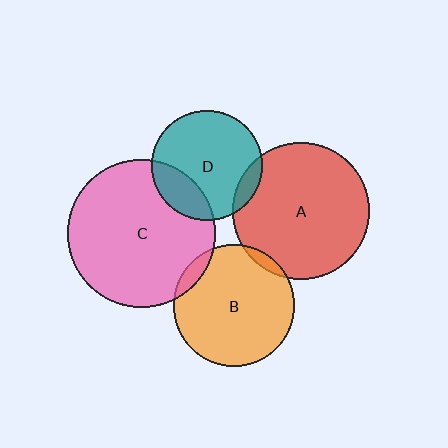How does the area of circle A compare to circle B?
Approximately 1.3 times.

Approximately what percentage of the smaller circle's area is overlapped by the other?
Approximately 10%.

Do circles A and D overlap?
Yes.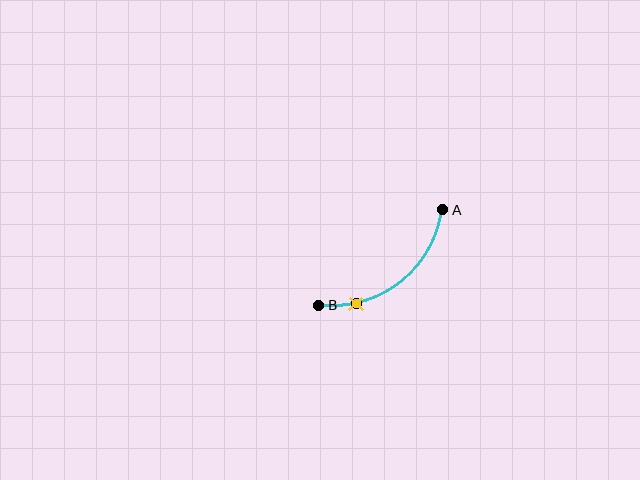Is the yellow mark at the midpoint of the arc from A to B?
No. The yellow mark lies on the arc but is closer to endpoint B. The arc midpoint would be at the point on the curve equidistant along the arc from both A and B.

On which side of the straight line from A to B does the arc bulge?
The arc bulges below and to the right of the straight line connecting A and B.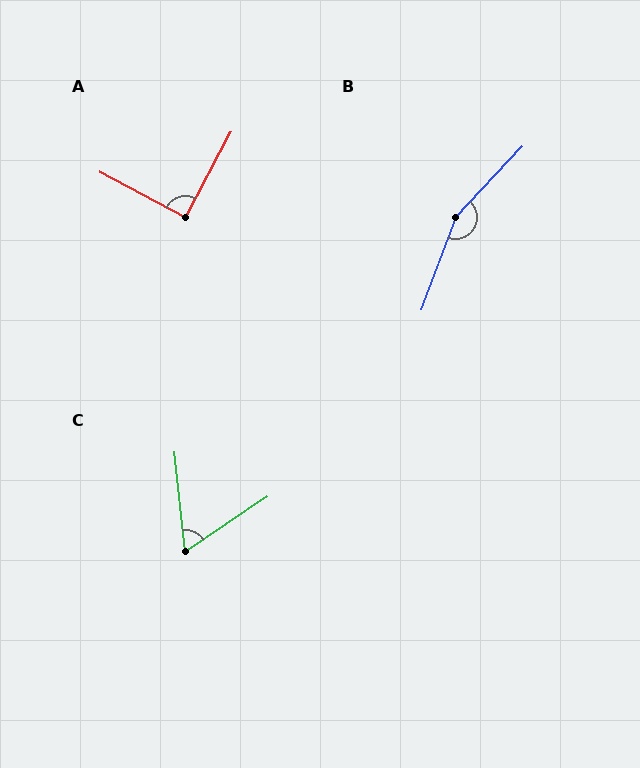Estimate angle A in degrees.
Approximately 90 degrees.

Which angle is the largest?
B, at approximately 157 degrees.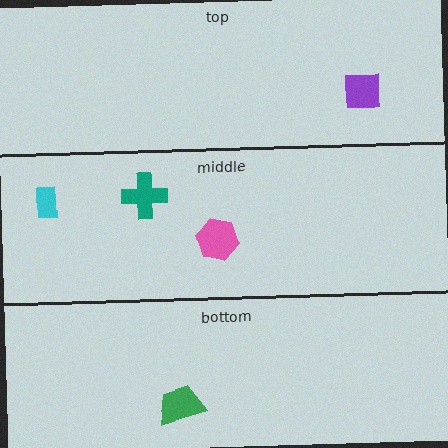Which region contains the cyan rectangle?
The middle region.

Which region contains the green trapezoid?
The bottom region.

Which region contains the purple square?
The top region.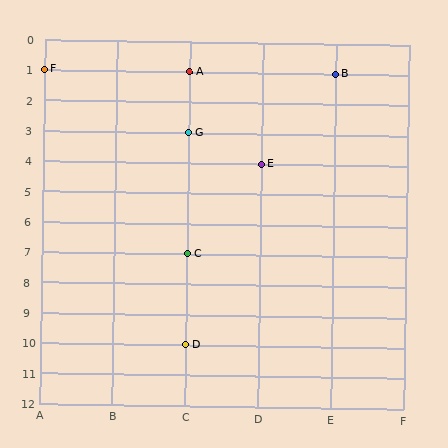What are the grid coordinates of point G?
Point G is at grid coordinates (C, 3).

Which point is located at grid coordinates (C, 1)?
Point A is at (C, 1).